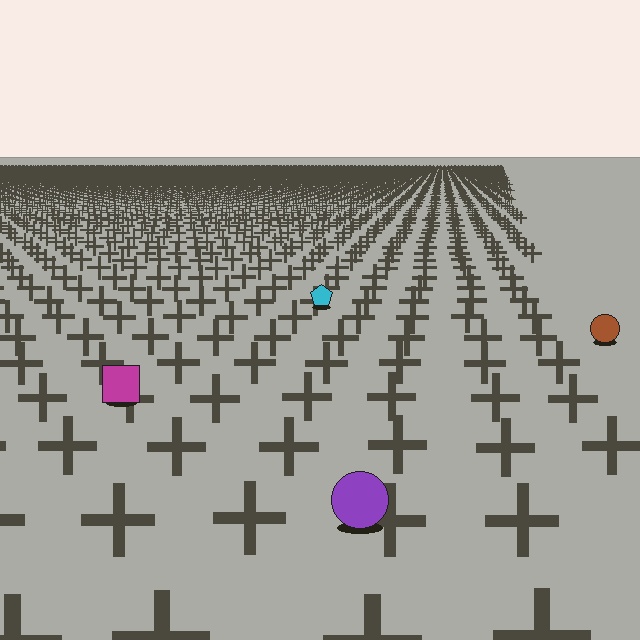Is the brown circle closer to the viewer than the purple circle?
No. The purple circle is closer — you can tell from the texture gradient: the ground texture is coarser near it.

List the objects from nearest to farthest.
From nearest to farthest: the purple circle, the magenta square, the brown circle, the cyan pentagon.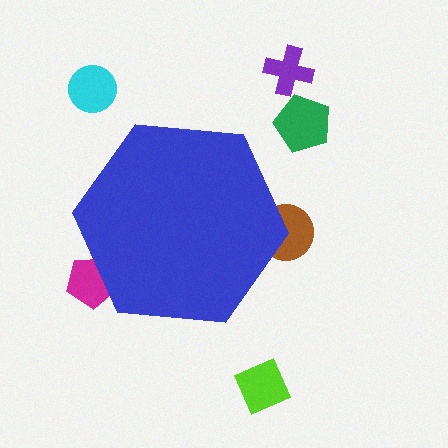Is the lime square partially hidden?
No, the lime square is fully visible.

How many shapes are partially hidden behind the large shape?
2 shapes are partially hidden.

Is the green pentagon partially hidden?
No, the green pentagon is fully visible.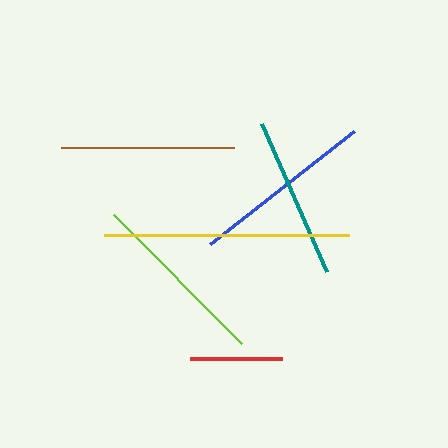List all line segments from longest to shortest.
From longest to shortest: yellow, blue, lime, brown, teal, red.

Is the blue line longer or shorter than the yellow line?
The yellow line is longer than the blue line.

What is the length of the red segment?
The red segment is approximately 92 pixels long.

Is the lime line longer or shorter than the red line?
The lime line is longer than the red line.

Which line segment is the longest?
The yellow line is the longest at approximately 245 pixels.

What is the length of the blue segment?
The blue segment is approximately 183 pixels long.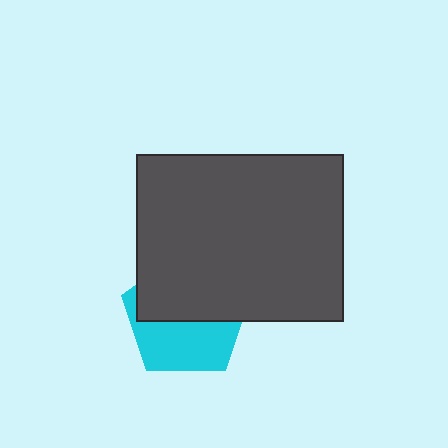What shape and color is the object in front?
The object in front is a dark gray rectangle.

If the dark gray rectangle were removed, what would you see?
You would see the complete cyan pentagon.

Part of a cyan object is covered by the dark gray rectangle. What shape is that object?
It is a pentagon.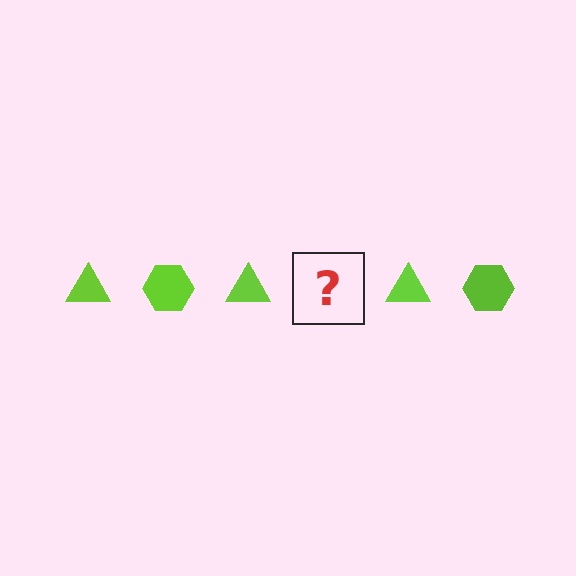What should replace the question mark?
The question mark should be replaced with a lime hexagon.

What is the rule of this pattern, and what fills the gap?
The rule is that the pattern cycles through triangle, hexagon shapes in lime. The gap should be filled with a lime hexagon.